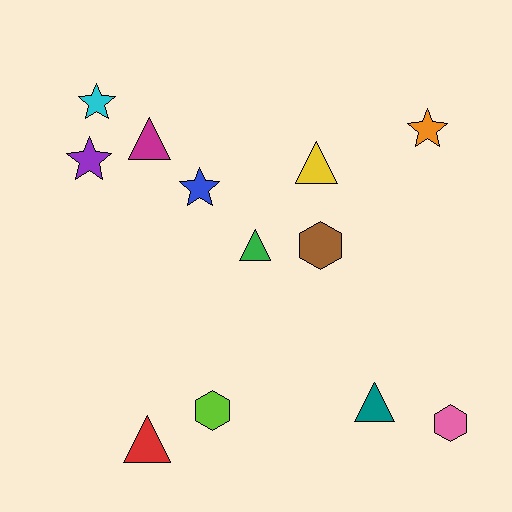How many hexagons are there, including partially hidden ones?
There are 3 hexagons.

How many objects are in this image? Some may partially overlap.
There are 12 objects.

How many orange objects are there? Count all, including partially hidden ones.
There is 1 orange object.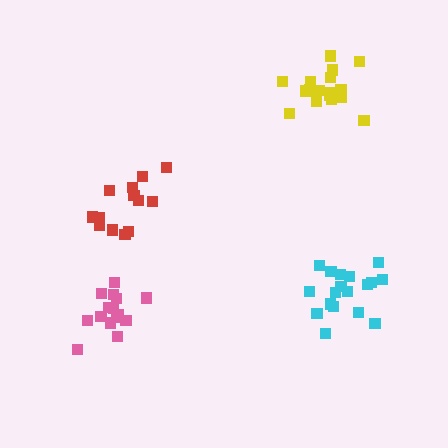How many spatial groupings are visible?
There are 4 spatial groupings.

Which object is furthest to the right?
The cyan cluster is rightmost.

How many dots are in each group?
Group 1: 18 dots, Group 2: 17 dots, Group 3: 15 dots, Group 4: 14 dots (64 total).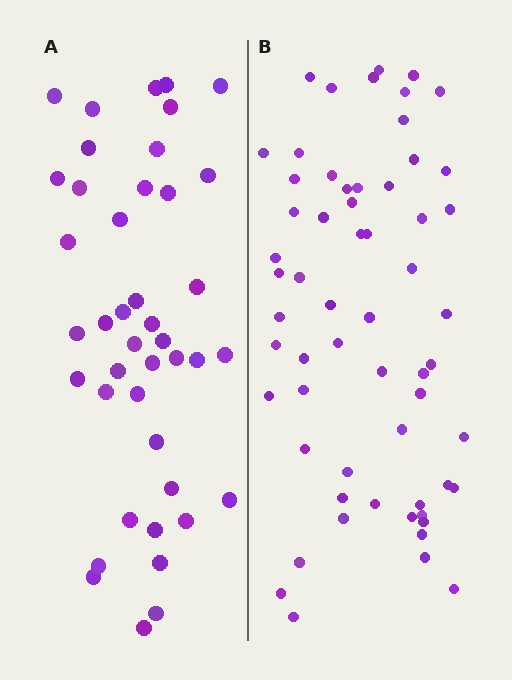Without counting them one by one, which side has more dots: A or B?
Region B (the right region) has more dots.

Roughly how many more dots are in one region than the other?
Region B has approximately 20 more dots than region A.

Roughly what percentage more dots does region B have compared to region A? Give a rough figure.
About 45% more.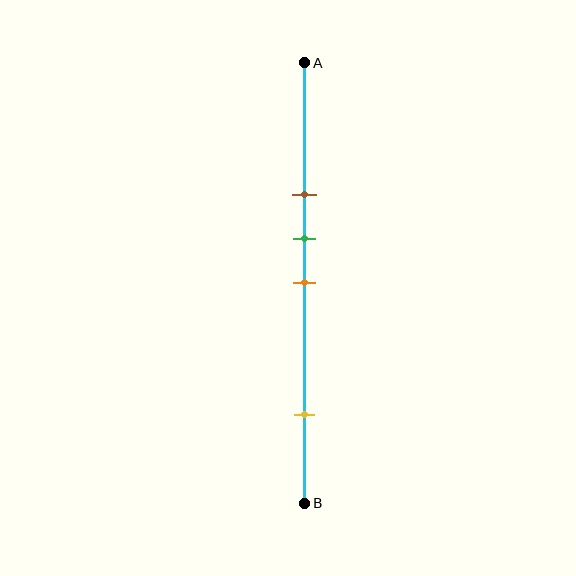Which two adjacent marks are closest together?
The green and orange marks are the closest adjacent pair.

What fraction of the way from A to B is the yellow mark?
The yellow mark is approximately 80% (0.8) of the way from A to B.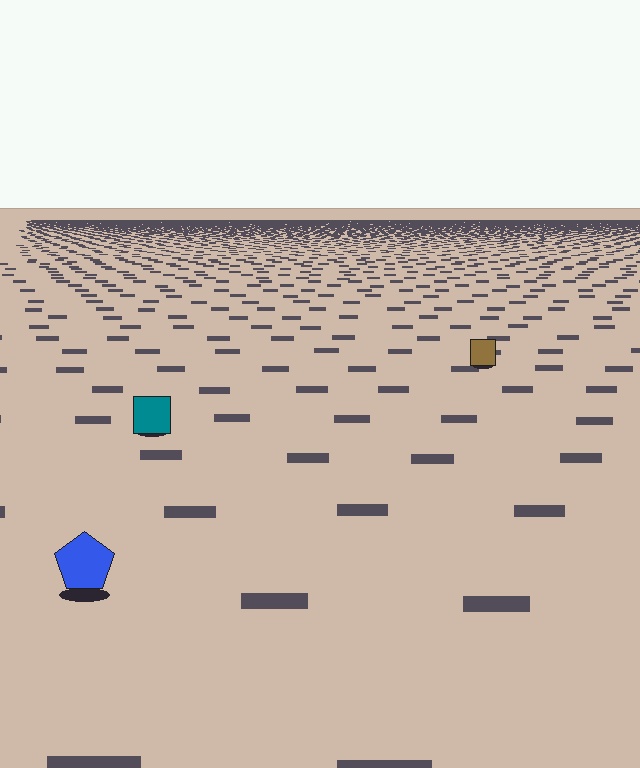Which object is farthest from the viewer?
The brown square is farthest from the viewer. It appears smaller and the ground texture around it is denser.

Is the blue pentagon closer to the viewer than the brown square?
Yes. The blue pentagon is closer — you can tell from the texture gradient: the ground texture is coarser near it.